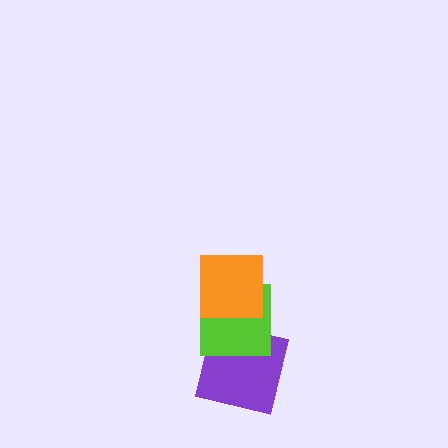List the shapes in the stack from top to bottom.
From top to bottom: the orange square, the lime square, the purple square.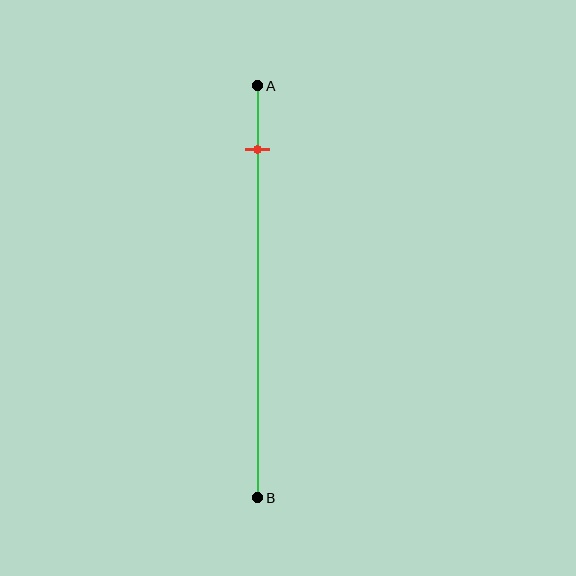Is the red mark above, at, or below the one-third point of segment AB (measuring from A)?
The red mark is above the one-third point of segment AB.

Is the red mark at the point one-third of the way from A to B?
No, the mark is at about 15% from A, not at the 33% one-third point.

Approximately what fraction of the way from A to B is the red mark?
The red mark is approximately 15% of the way from A to B.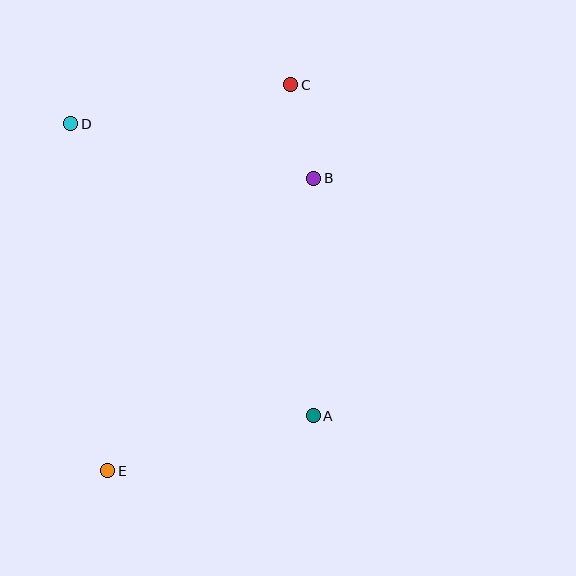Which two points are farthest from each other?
Points C and E are farthest from each other.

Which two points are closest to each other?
Points B and C are closest to each other.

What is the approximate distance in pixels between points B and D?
The distance between B and D is approximately 249 pixels.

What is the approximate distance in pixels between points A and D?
The distance between A and D is approximately 380 pixels.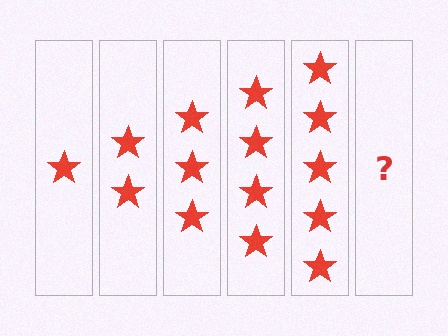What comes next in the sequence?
The next element should be 6 stars.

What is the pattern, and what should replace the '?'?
The pattern is that each step adds one more star. The '?' should be 6 stars.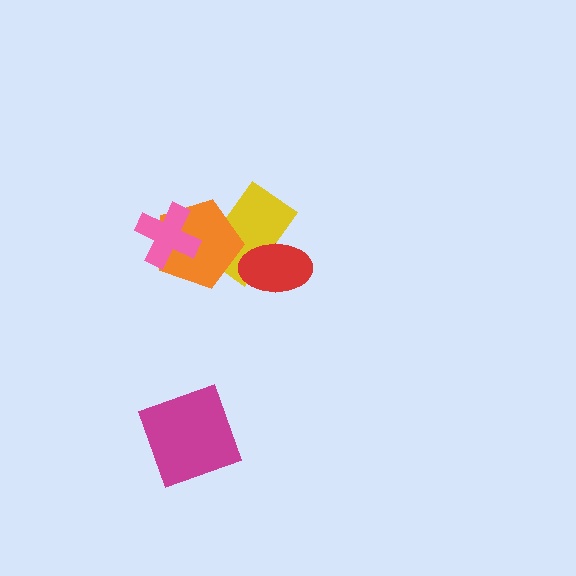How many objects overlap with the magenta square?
0 objects overlap with the magenta square.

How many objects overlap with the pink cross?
1 object overlaps with the pink cross.